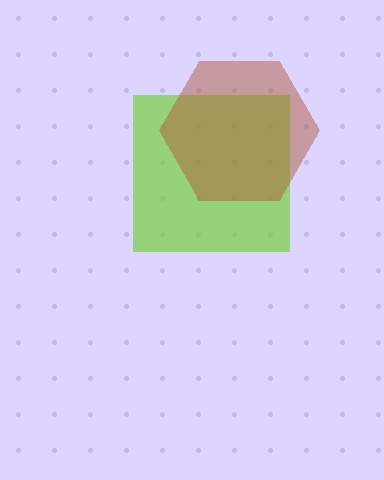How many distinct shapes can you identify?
There are 2 distinct shapes: a lime square, a brown hexagon.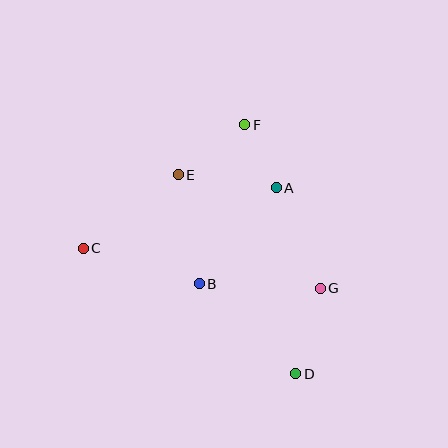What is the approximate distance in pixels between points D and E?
The distance between D and E is approximately 231 pixels.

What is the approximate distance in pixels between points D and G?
The distance between D and G is approximately 89 pixels.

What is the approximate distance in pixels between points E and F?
The distance between E and F is approximately 83 pixels.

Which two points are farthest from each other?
Points D and F are farthest from each other.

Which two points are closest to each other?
Points A and F are closest to each other.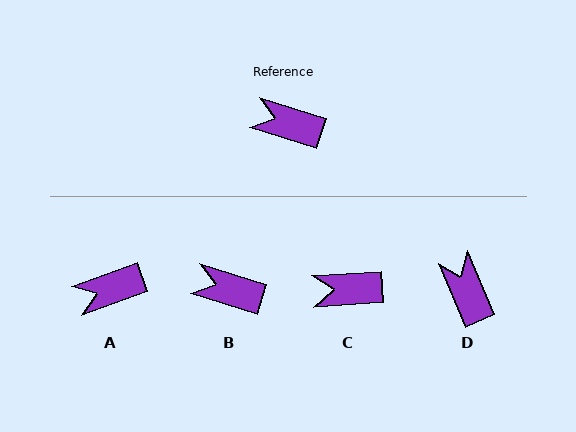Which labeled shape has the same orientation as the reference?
B.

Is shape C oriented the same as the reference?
No, it is off by about 21 degrees.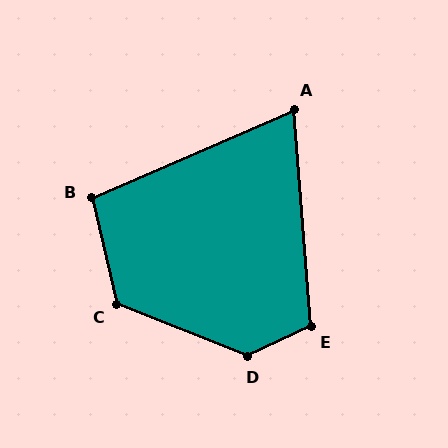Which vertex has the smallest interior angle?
A, at approximately 71 degrees.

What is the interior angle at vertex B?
Approximately 101 degrees (obtuse).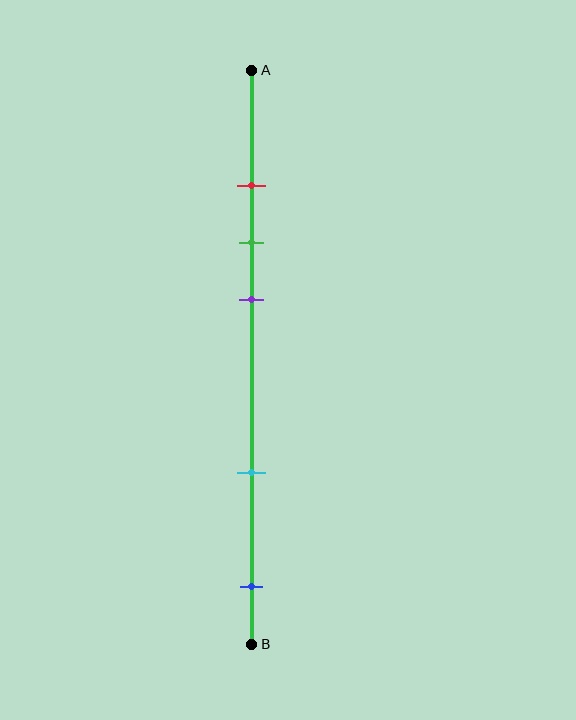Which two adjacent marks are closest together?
The red and green marks are the closest adjacent pair.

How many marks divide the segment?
There are 5 marks dividing the segment.